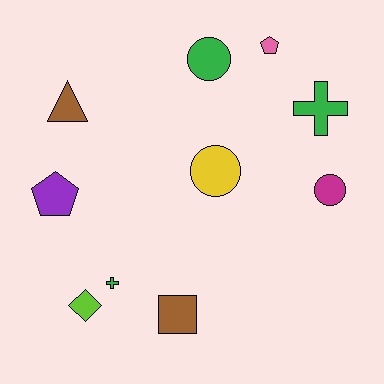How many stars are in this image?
There are no stars.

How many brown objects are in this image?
There are 2 brown objects.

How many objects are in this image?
There are 10 objects.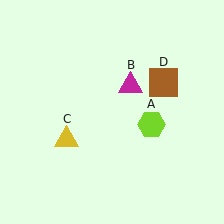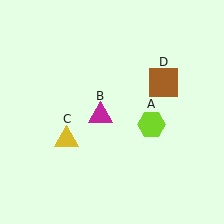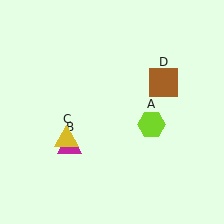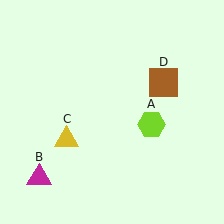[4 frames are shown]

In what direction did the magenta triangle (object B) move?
The magenta triangle (object B) moved down and to the left.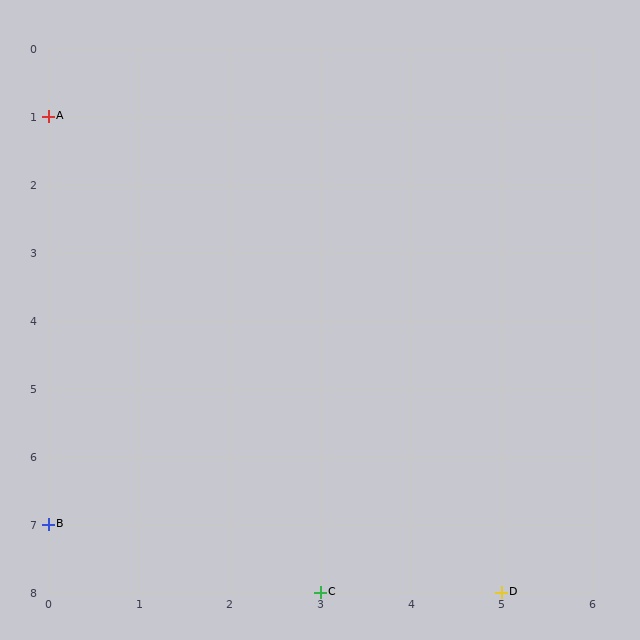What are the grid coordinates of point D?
Point D is at grid coordinates (5, 8).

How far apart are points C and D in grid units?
Points C and D are 2 columns apart.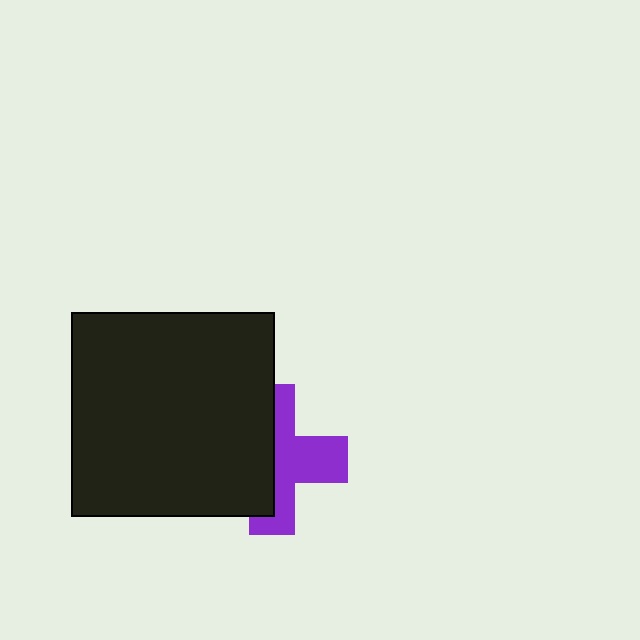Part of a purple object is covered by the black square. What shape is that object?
It is a cross.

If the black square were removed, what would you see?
You would see the complete purple cross.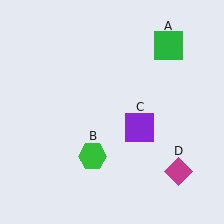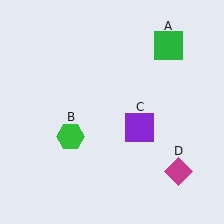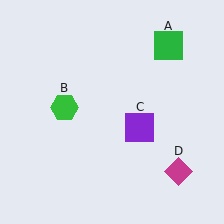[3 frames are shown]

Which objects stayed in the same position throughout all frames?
Green square (object A) and purple square (object C) and magenta diamond (object D) remained stationary.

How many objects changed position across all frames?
1 object changed position: green hexagon (object B).